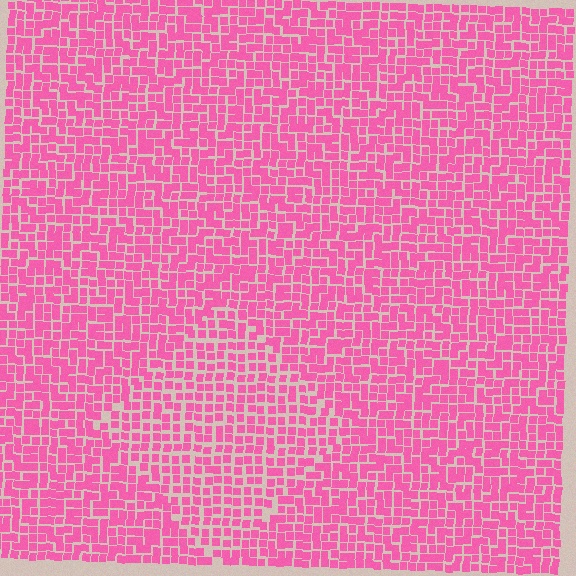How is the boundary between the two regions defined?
The boundary is defined by a change in element density (approximately 1.4x ratio). All elements are the same color, size, and shape.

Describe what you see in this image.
The image contains small pink elements arranged at two different densities. A diamond-shaped region is visible where the elements are less densely packed than the surrounding area.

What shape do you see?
I see a diamond.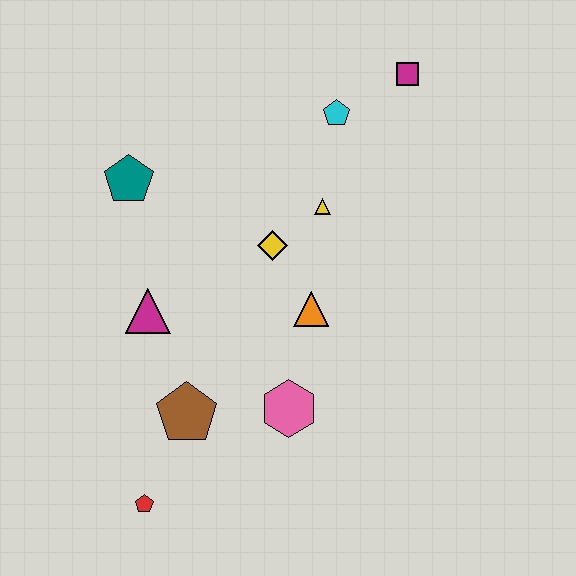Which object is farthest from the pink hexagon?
The magenta square is farthest from the pink hexagon.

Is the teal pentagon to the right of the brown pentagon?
No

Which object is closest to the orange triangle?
The yellow diamond is closest to the orange triangle.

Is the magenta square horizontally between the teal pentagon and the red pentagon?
No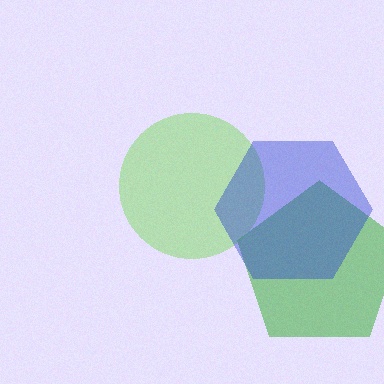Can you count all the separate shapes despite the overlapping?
Yes, there are 3 separate shapes.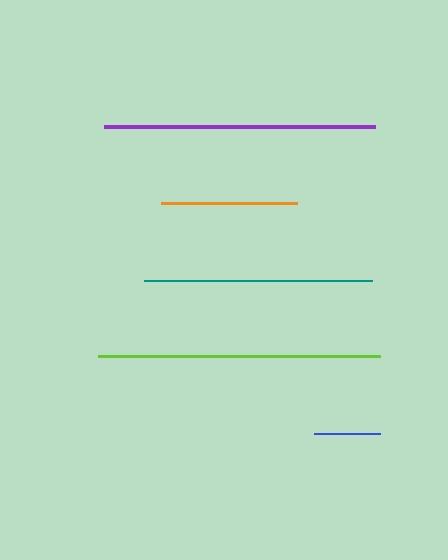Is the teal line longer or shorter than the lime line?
The lime line is longer than the teal line.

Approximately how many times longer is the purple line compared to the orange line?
The purple line is approximately 2.0 times the length of the orange line.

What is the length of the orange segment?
The orange segment is approximately 136 pixels long.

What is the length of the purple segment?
The purple segment is approximately 270 pixels long.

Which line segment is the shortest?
The blue line is the shortest at approximately 66 pixels.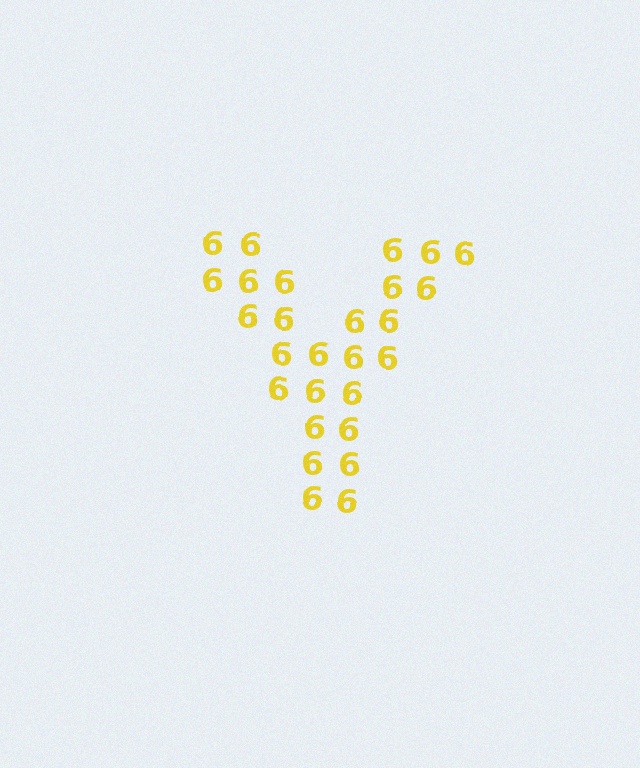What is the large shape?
The large shape is the letter Y.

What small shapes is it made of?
It is made of small digit 6's.